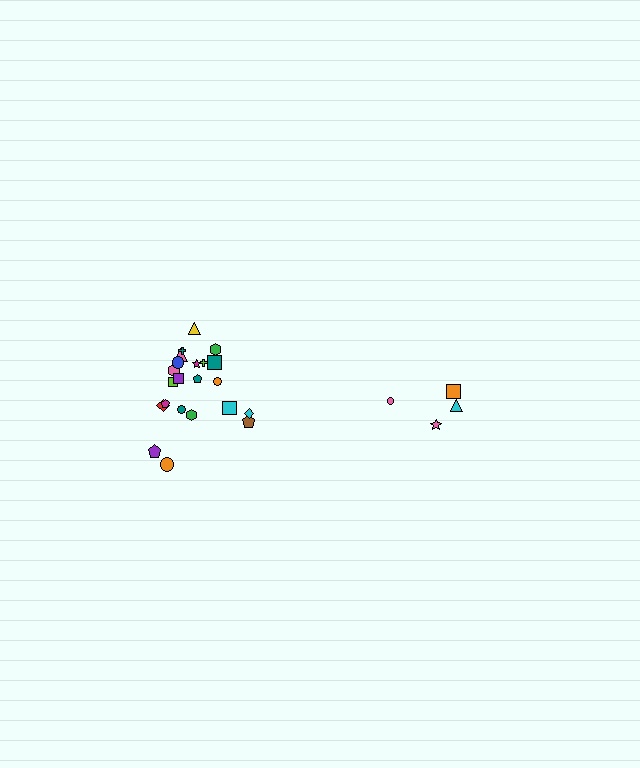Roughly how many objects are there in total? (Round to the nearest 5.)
Roughly 25 objects in total.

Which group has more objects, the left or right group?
The left group.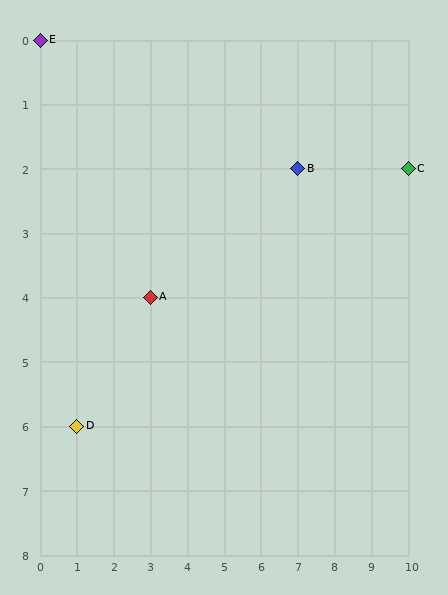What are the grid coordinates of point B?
Point B is at grid coordinates (7, 2).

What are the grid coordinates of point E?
Point E is at grid coordinates (0, 0).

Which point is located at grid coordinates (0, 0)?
Point E is at (0, 0).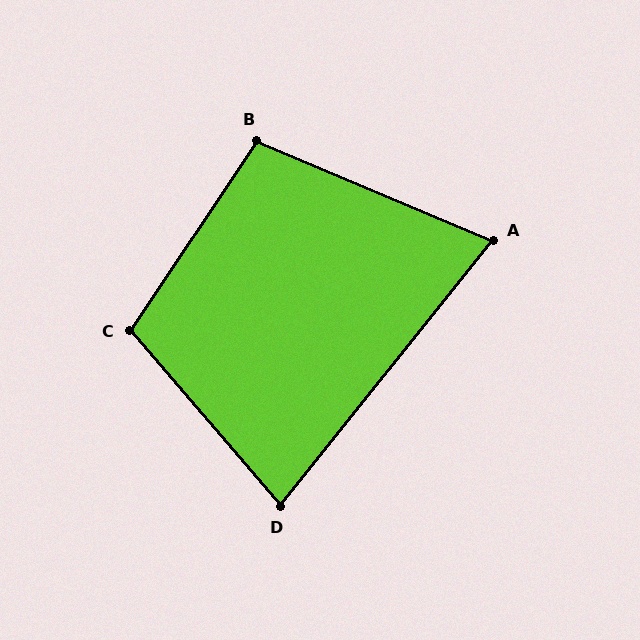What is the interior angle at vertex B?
Approximately 101 degrees (obtuse).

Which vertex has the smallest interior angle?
A, at approximately 74 degrees.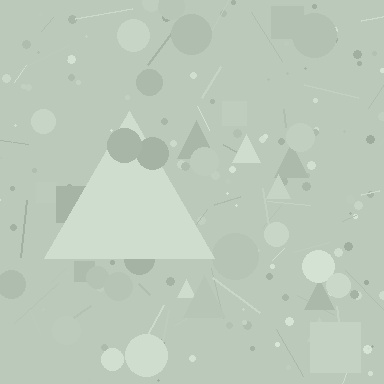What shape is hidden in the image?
A triangle is hidden in the image.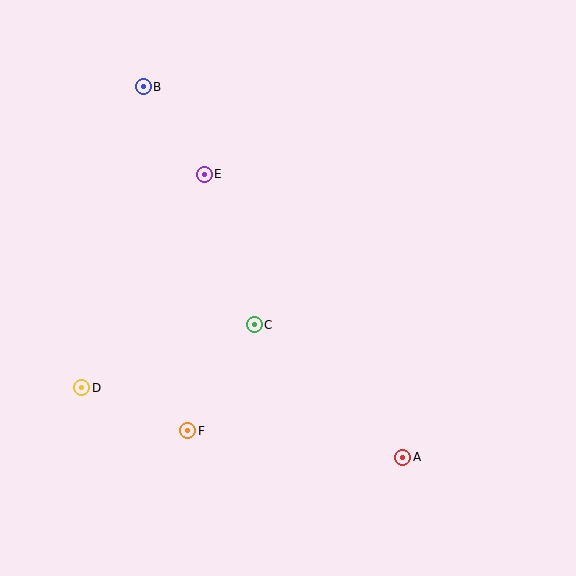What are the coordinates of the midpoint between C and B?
The midpoint between C and B is at (199, 206).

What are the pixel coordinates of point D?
Point D is at (82, 388).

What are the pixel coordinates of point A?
Point A is at (403, 457).